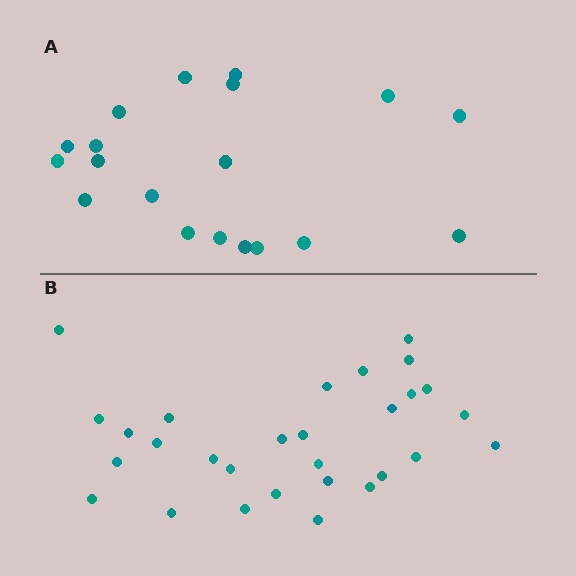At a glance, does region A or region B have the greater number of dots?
Region B (the bottom region) has more dots.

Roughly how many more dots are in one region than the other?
Region B has roughly 10 or so more dots than region A.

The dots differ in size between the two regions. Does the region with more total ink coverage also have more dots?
No. Region A has more total ink coverage because its dots are larger, but region B actually contains more individual dots. Total area can be misleading — the number of items is what matters here.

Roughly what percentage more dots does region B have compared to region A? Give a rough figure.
About 55% more.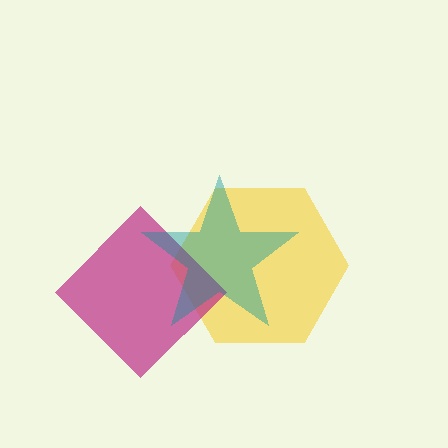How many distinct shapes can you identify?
There are 3 distinct shapes: a yellow hexagon, a magenta diamond, a teal star.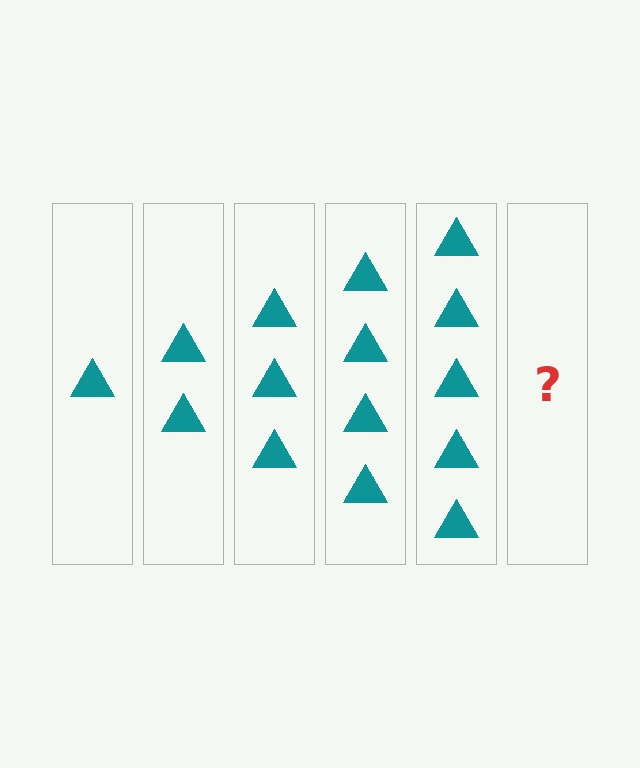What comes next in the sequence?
The next element should be 6 triangles.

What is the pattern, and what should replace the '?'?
The pattern is that each step adds one more triangle. The '?' should be 6 triangles.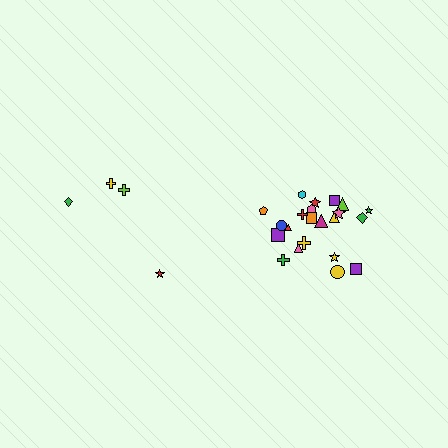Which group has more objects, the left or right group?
The right group.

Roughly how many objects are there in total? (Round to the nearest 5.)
Roughly 25 objects in total.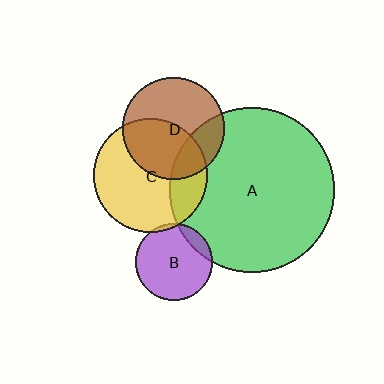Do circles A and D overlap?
Yes.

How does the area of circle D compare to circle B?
Approximately 1.7 times.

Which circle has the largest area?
Circle A (green).